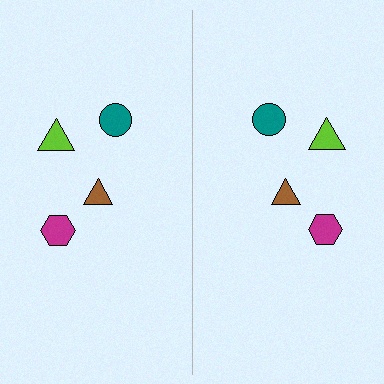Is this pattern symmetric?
Yes, this pattern has bilateral (reflection) symmetry.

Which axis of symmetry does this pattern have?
The pattern has a vertical axis of symmetry running through the center of the image.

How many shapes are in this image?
There are 8 shapes in this image.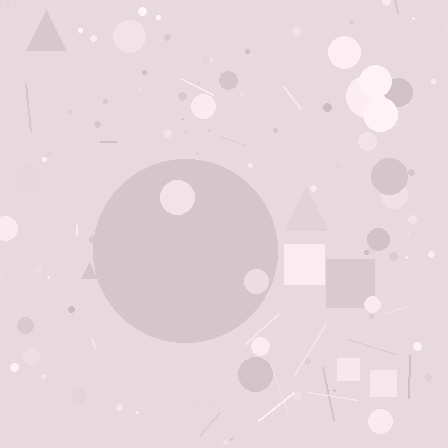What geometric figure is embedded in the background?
A circle is embedded in the background.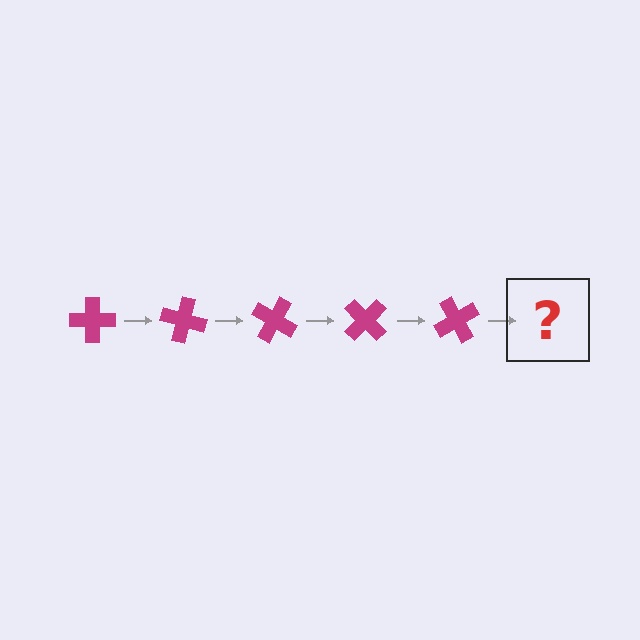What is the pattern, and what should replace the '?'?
The pattern is that the cross rotates 15 degrees each step. The '?' should be a magenta cross rotated 75 degrees.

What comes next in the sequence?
The next element should be a magenta cross rotated 75 degrees.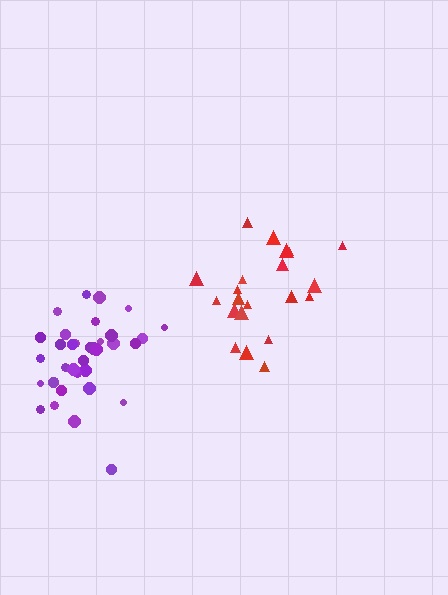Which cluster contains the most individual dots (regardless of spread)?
Purple (35).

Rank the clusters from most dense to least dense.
purple, red.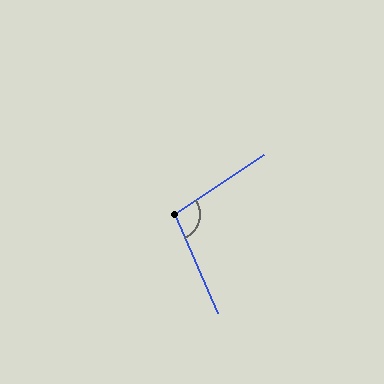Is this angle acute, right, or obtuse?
It is obtuse.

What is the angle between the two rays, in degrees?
Approximately 100 degrees.